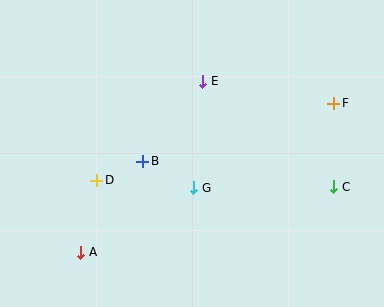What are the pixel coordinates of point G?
Point G is at (194, 188).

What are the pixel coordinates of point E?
Point E is at (203, 81).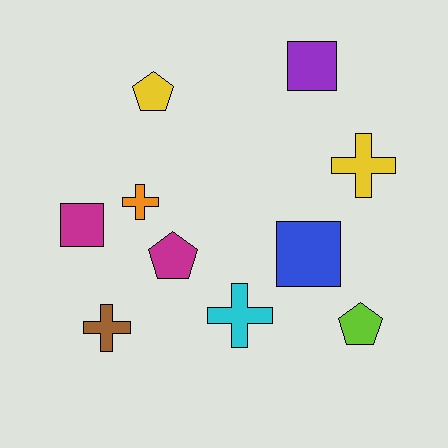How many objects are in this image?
There are 10 objects.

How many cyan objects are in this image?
There is 1 cyan object.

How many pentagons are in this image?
There are 3 pentagons.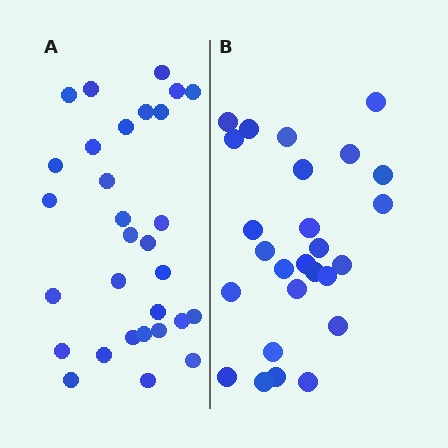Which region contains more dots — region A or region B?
Region A (the left region) has more dots.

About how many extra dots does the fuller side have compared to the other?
Region A has about 4 more dots than region B.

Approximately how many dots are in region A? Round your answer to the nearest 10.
About 30 dots.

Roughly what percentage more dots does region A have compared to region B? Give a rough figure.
About 15% more.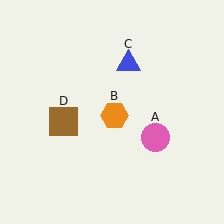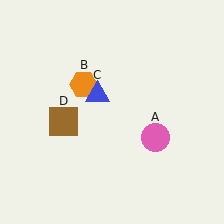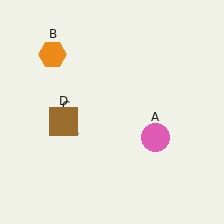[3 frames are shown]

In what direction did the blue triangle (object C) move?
The blue triangle (object C) moved down and to the left.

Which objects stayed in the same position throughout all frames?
Pink circle (object A) and brown square (object D) remained stationary.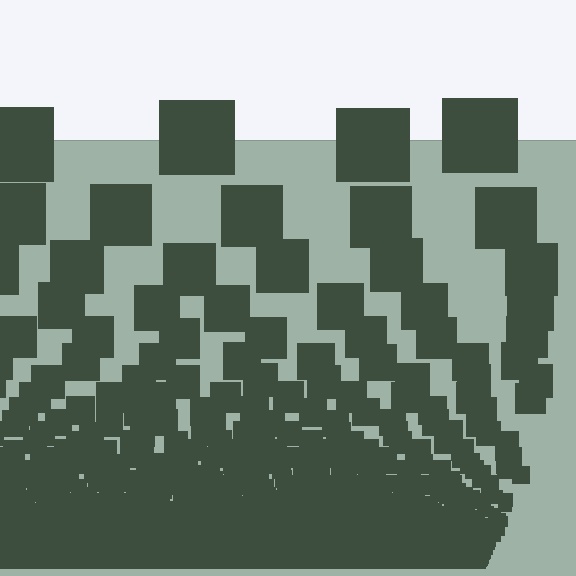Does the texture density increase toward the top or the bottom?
Density increases toward the bottom.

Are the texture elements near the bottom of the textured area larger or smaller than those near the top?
Smaller. The gradient is inverted — elements near the bottom are smaller and denser.